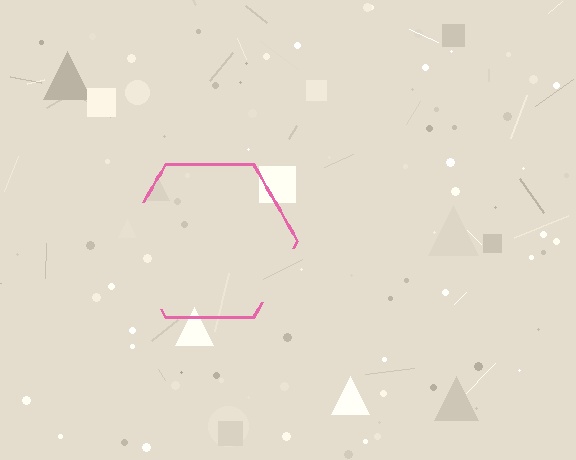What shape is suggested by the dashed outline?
The dashed outline suggests a hexagon.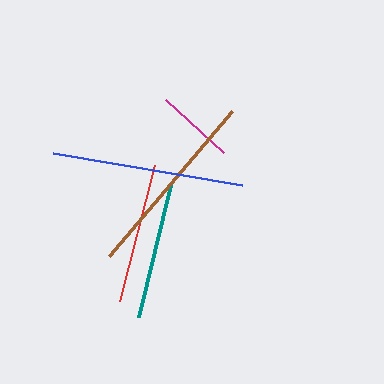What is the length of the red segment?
The red segment is approximately 141 pixels long.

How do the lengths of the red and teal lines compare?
The red and teal lines are approximately the same length.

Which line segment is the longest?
The blue line is the longest at approximately 192 pixels.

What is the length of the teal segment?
The teal segment is approximately 136 pixels long.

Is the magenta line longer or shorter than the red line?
The red line is longer than the magenta line.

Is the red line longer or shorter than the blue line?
The blue line is longer than the red line.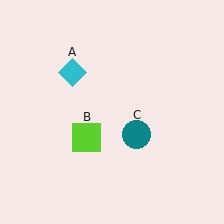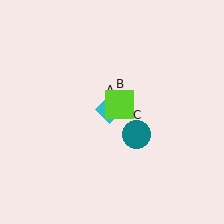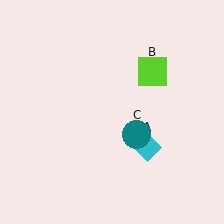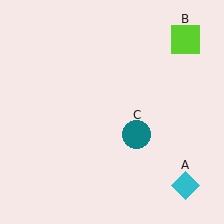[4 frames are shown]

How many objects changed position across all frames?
2 objects changed position: cyan diamond (object A), lime square (object B).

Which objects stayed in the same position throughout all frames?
Teal circle (object C) remained stationary.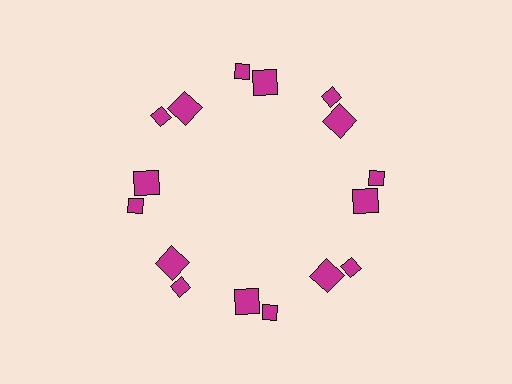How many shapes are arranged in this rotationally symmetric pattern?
There are 16 shapes, arranged in 8 groups of 2.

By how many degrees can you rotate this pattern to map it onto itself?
The pattern maps onto itself every 45 degrees of rotation.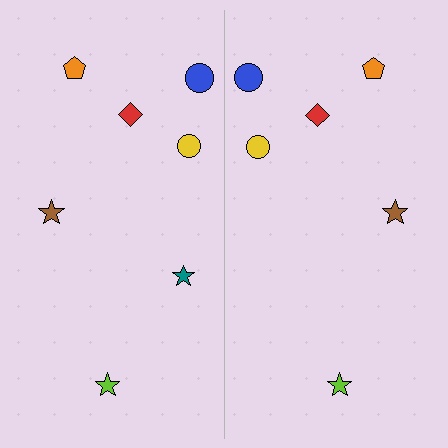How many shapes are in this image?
There are 13 shapes in this image.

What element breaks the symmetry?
A teal star is missing from the right side.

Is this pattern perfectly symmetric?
No, the pattern is not perfectly symmetric. A teal star is missing from the right side.